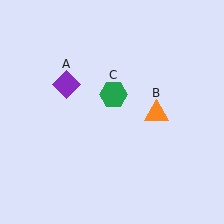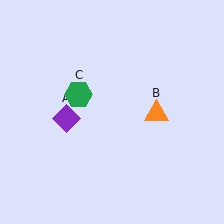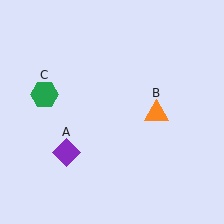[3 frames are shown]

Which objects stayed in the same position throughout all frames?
Orange triangle (object B) remained stationary.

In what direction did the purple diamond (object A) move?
The purple diamond (object A) moved down.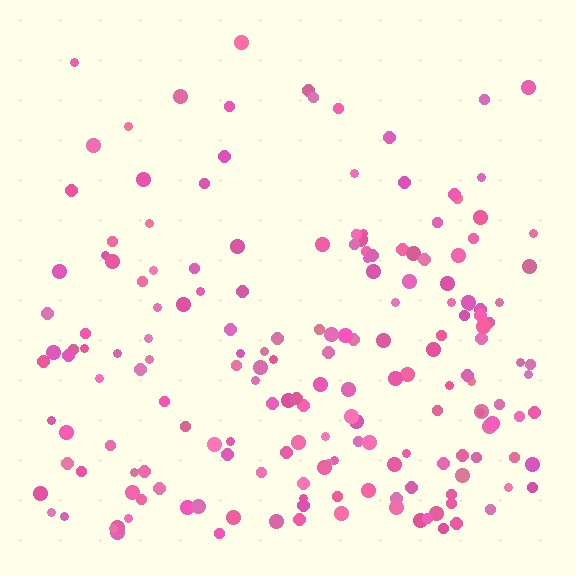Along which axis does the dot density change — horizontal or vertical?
Vertical.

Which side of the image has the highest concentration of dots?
The bottom.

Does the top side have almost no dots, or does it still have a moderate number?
Still a moderate number, just noticeably fewer than the bottom.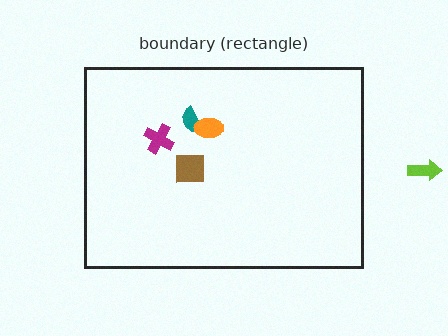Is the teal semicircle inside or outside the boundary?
Inside.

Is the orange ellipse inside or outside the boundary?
Inside.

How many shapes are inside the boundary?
4 inside, 1 outside.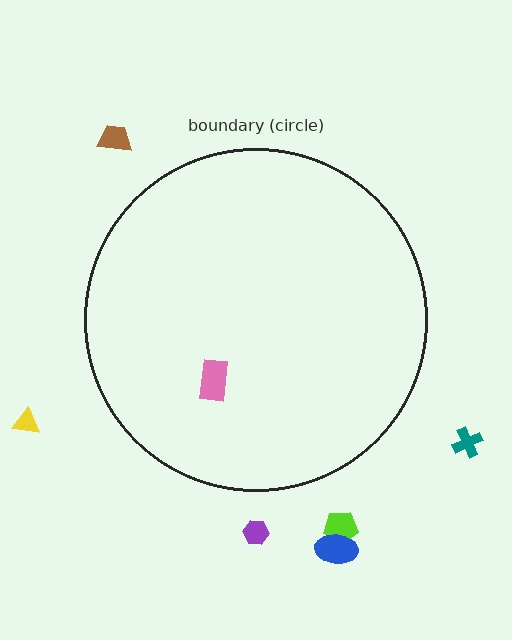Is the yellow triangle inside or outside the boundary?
Outside.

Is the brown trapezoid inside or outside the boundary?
Outside.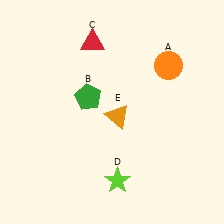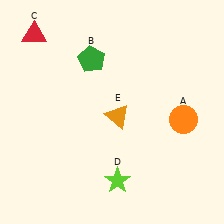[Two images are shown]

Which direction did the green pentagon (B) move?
The green pentagon (B) moved up.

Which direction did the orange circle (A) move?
The orange circle (A) moved down.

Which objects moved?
The objects that moved are: the orange circle (A), the green pentagon (B), the red triangle (C).